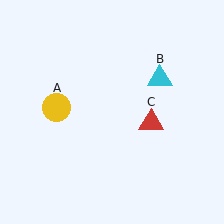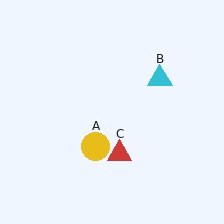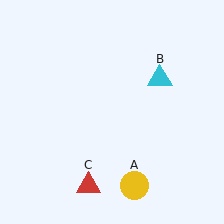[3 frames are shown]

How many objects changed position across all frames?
2 objects changed position: yellow circle (object A), red triangle (object C).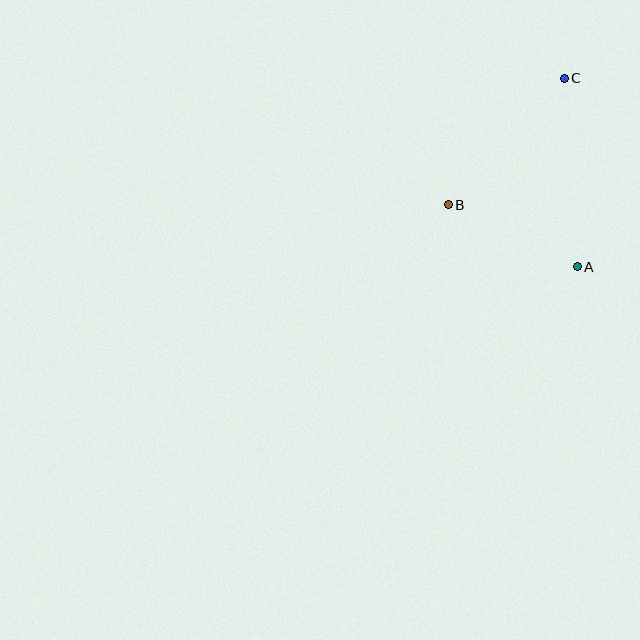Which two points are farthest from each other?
Points A and C are farthest from each other.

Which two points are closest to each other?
Points A and B are closest to each other.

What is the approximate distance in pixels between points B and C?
The distance between B and C is approximately 172 pixels.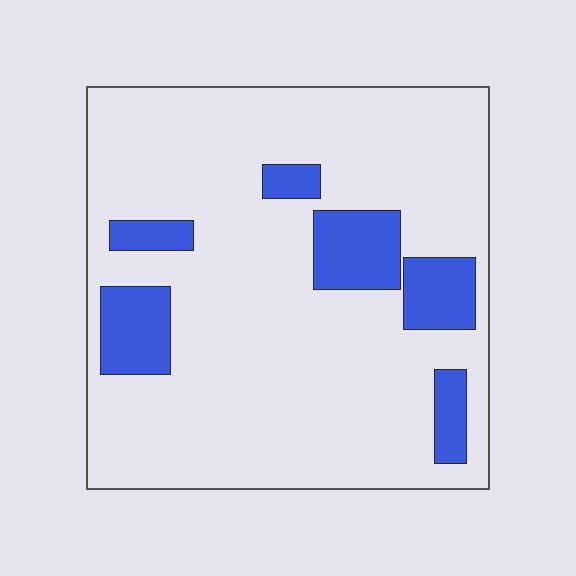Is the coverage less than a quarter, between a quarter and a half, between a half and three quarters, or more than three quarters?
Less than a quarter.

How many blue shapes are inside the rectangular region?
6.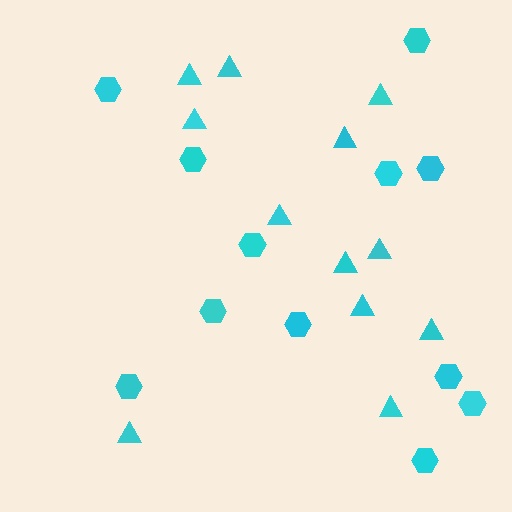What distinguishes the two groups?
There are 2 groups: one group of triangles (12) and one group of hexagons (12).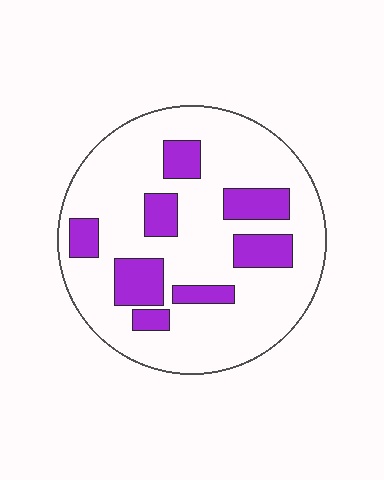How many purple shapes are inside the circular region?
8.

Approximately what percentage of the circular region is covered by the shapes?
Approximately 20%.